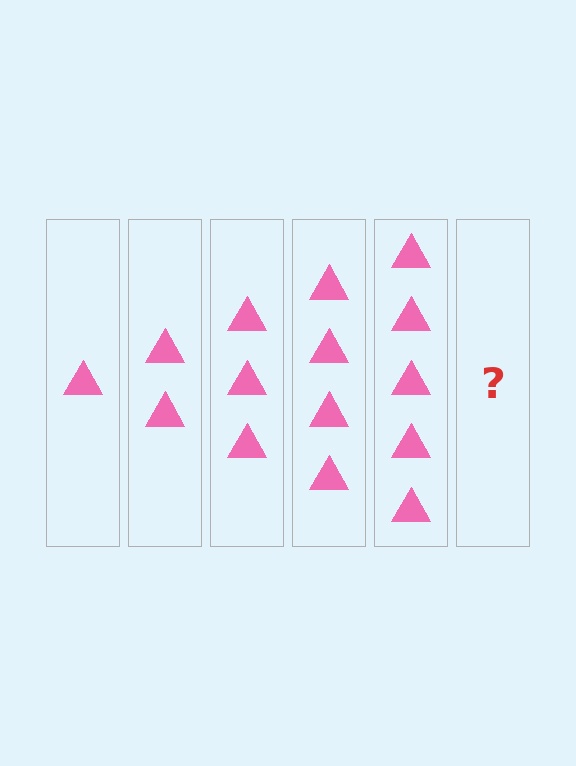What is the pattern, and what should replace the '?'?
The pattern is that each step adds one more triangle. The '?' should be 6 triangles.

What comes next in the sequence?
The next element should be 6 triangles.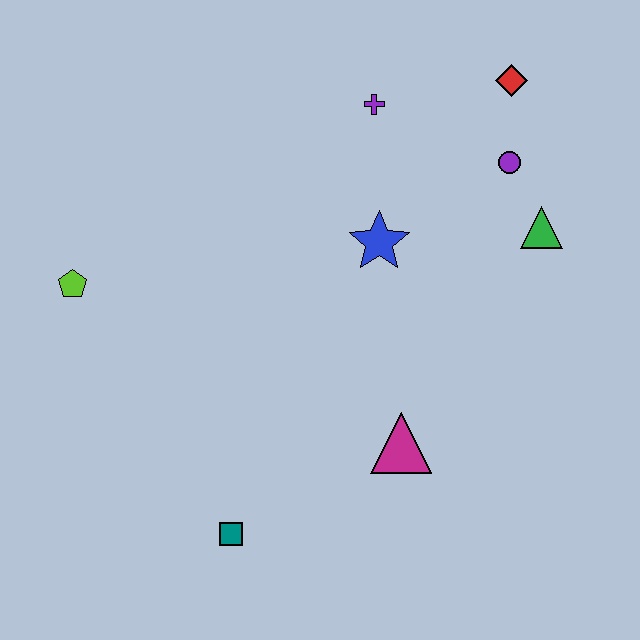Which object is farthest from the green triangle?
The lime pentagon is farthest from the green triangle.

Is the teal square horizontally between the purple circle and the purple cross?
No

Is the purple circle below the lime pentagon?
No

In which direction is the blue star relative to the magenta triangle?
The blue star is above the magenta triangle.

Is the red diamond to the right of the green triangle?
No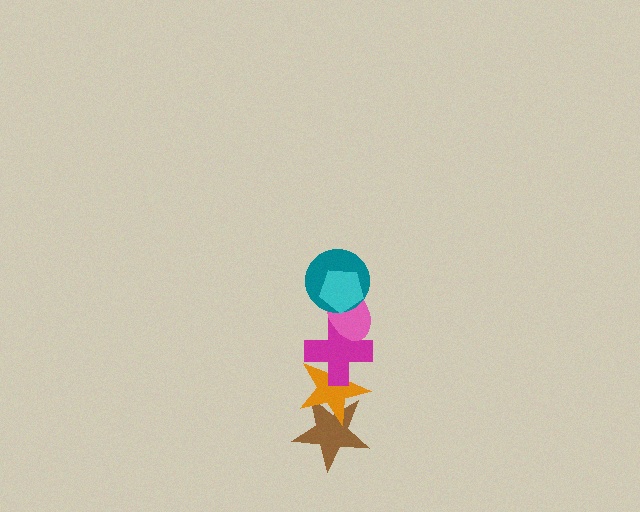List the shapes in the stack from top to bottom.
From top to bottom: the cyan pentagon, the teal circle, the pink ellipse, the magenta cross, the orange star, the brown star.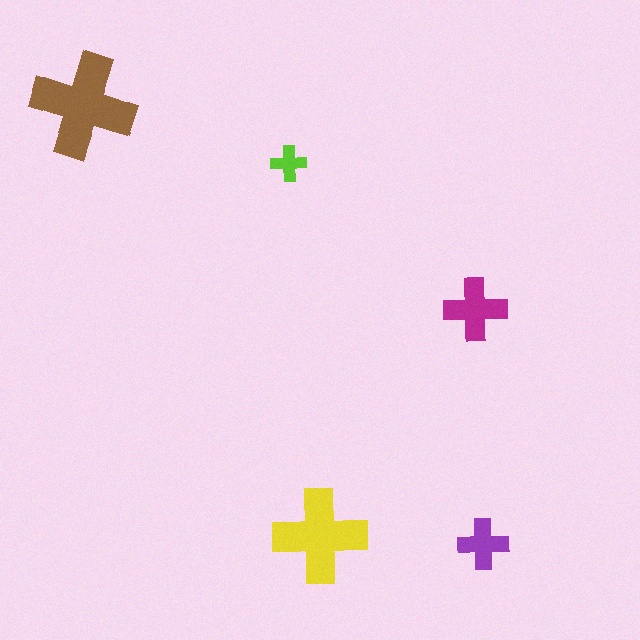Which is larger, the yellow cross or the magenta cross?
The yellow one.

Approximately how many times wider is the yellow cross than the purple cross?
About 2 times wider.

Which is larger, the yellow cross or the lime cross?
The yellow one.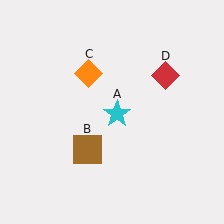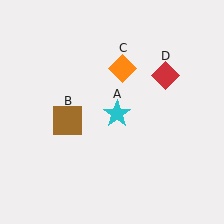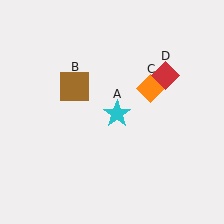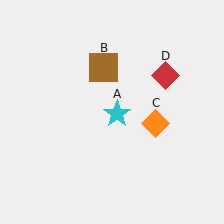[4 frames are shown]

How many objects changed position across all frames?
2 objects changed position: brown square (object B), orange diamond (object C).